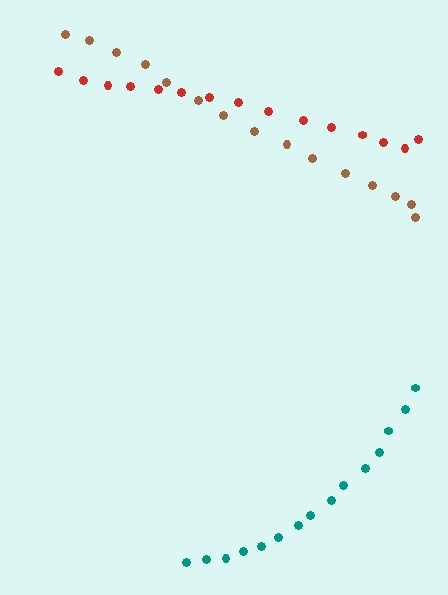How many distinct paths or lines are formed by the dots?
There are 3 distinct paths.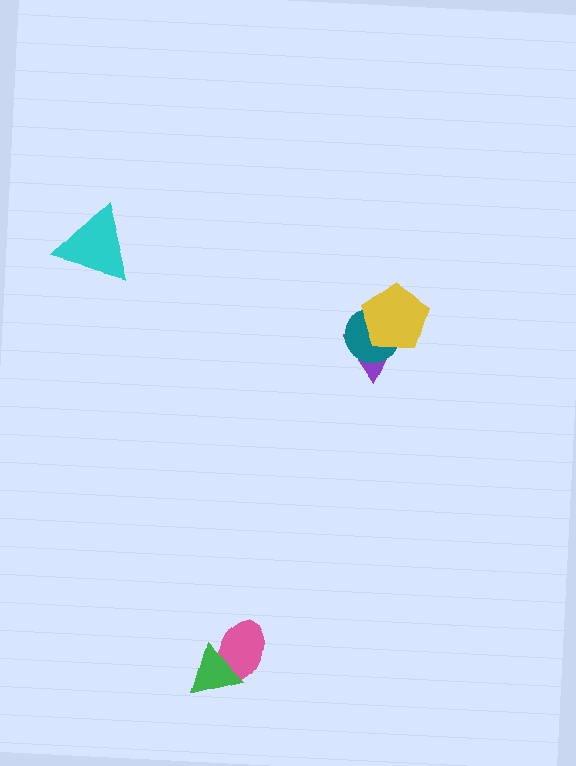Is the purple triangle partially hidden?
Yes, it is partially covered by another shape.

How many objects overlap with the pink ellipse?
1 object overlaps with the pink ellipse.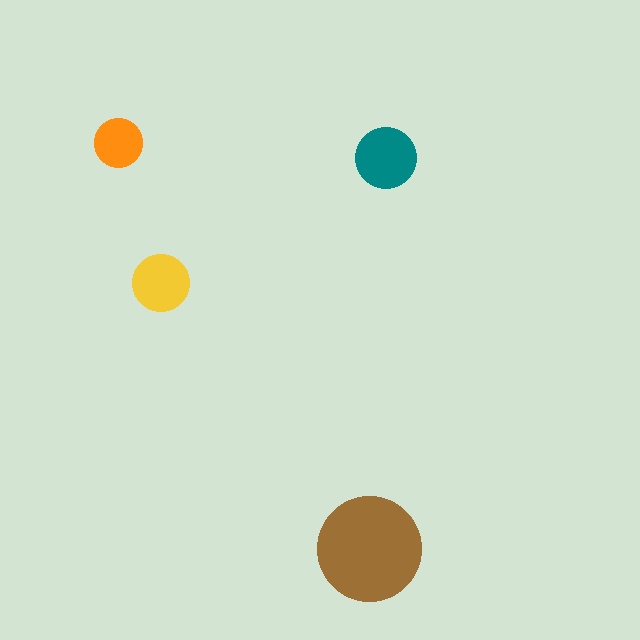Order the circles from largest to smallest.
the brown one, the teal one, the yellow one, the orange one.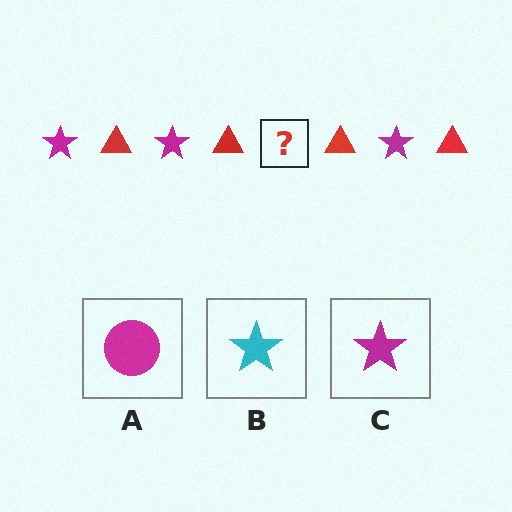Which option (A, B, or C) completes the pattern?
C.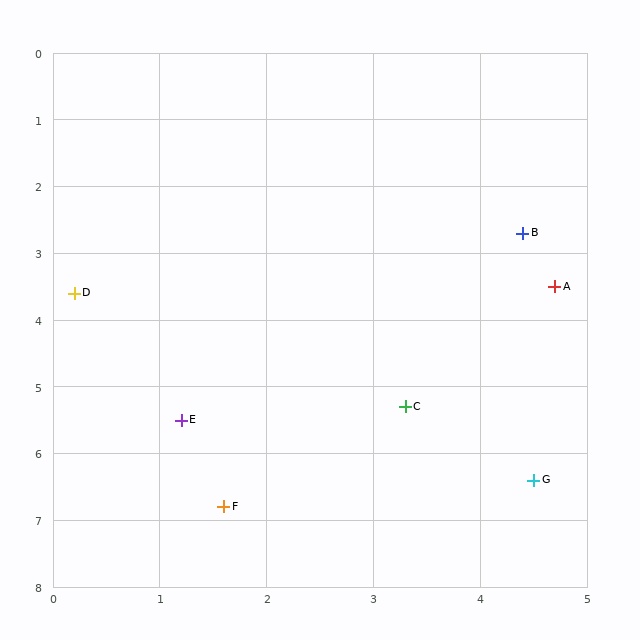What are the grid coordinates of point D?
Point D is at approximately (0.2, 3.6).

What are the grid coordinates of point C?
Point C is at approximately (3.3, 5.3).